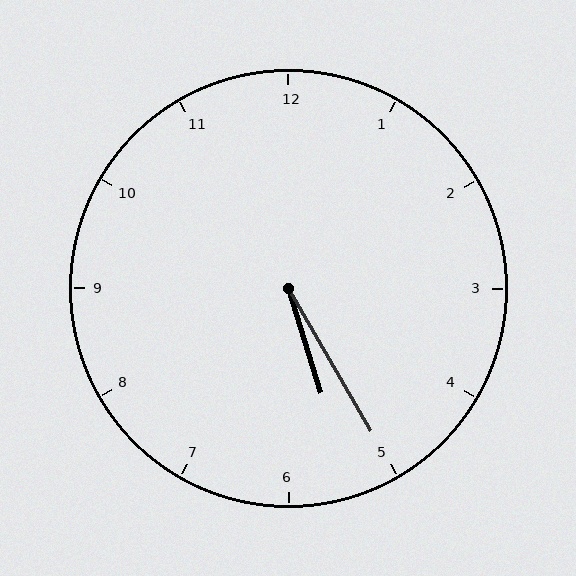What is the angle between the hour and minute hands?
Approximately 12 degrees.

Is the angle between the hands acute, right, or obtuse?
It is acute.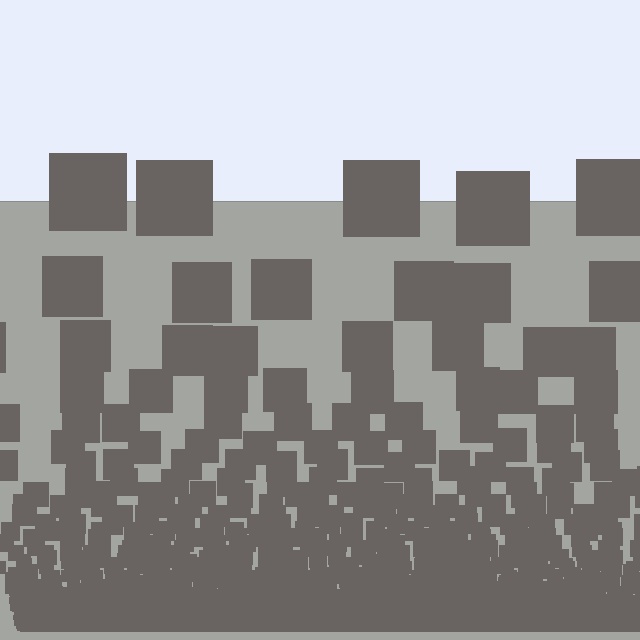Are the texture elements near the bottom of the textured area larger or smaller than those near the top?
Smaller. The gradient is inverted — elements near the bottom are smaller and denser.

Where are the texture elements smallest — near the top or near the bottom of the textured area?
Near the bottom.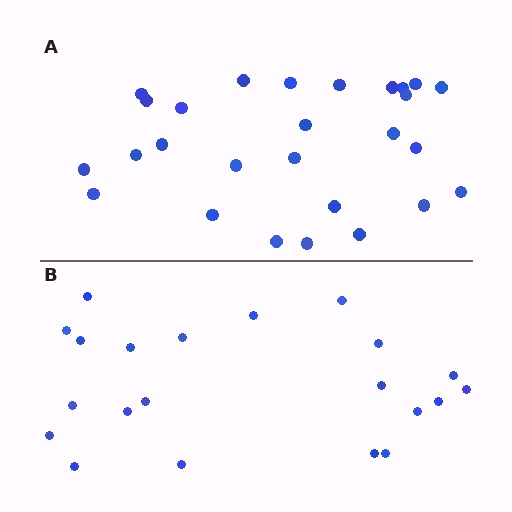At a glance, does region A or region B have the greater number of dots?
Region A (the top region) has more dots.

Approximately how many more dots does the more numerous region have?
Region A has about 6 more dots than region B.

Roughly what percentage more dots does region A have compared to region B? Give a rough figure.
About 30% more.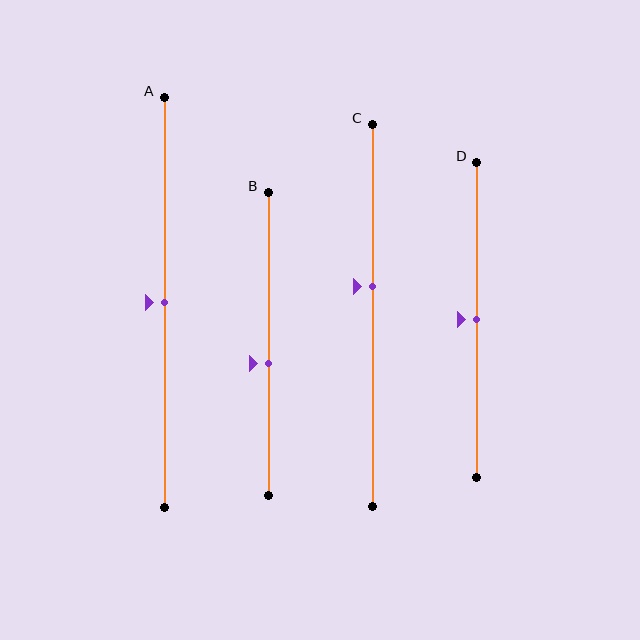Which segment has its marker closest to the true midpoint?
Segment A has its marker closest to the true midpoint.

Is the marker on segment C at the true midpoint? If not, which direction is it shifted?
No, the marker on segment C is shifted upward by about 8% of the segment length.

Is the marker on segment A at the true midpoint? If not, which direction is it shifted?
Yes, the marker on segment A is at the true midpoint.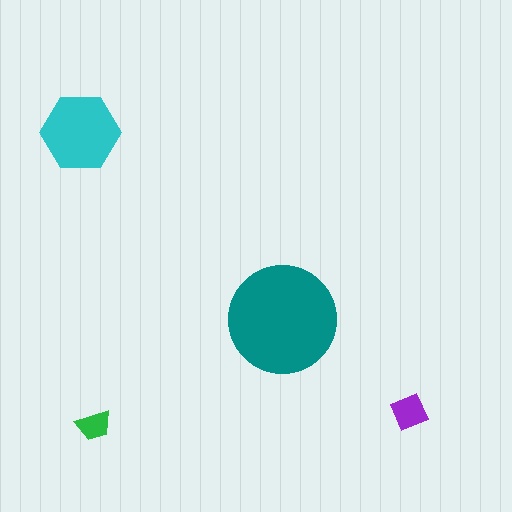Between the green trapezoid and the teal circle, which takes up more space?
The teal circle.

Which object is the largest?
The teal circle.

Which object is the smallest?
The green trapezoid.